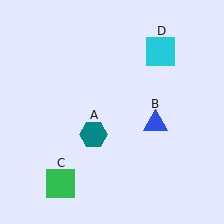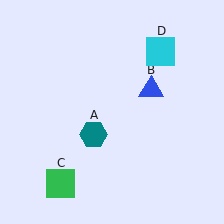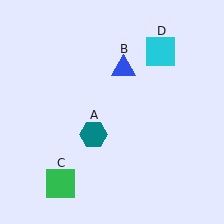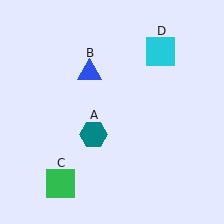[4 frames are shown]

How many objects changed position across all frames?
1 object changed position: blue triangle (object B).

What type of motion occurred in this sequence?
The blue triangle (object B) rotated counterclockwise around the center of the scene.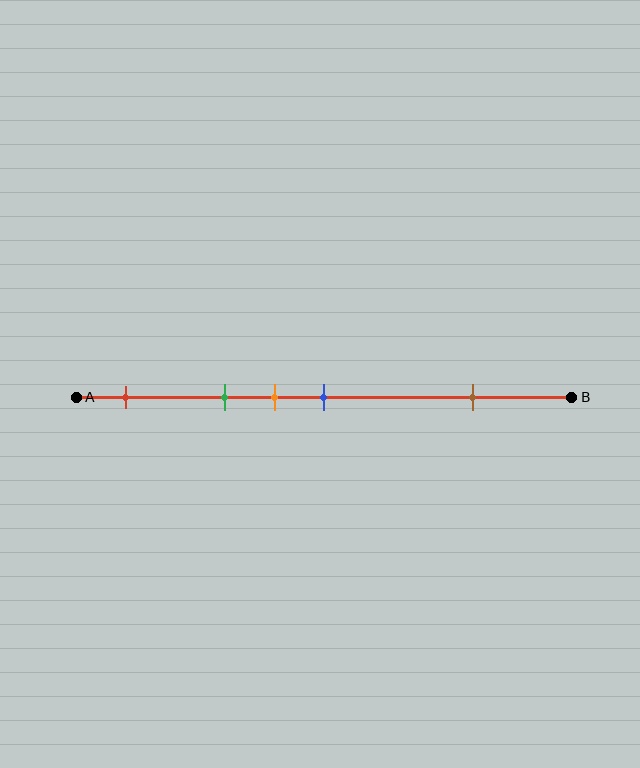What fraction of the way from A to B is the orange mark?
The orange mark is approximately 40% (0.4) of the way from A to B.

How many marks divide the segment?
There are 5 marks dividing the segment.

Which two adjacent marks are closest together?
The orange and blue marks are the closest adjacent pair.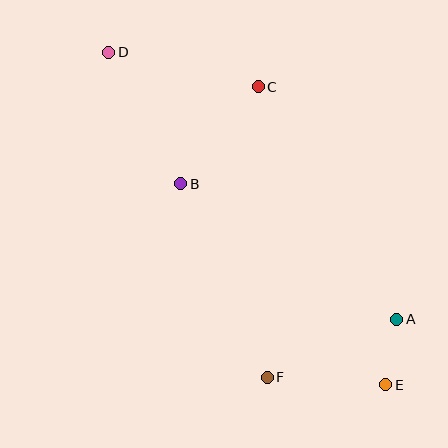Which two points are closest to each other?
Points A and E are closest to each other.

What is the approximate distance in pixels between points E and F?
The distance between E and F is approximately 119 pixels.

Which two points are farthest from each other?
Points D and E are farthest from each other.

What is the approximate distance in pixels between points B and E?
The distance between B and E is approximately 287 pixels.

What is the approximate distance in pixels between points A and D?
The distance between A and D is approximately 392 pixels.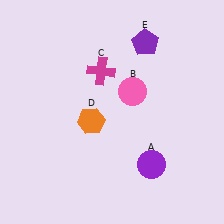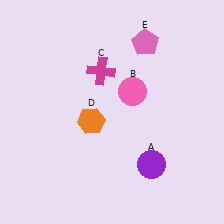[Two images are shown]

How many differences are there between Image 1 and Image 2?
There is 1 difference between the two images.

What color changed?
The pentagon (E) changed from purple in Image 1 to pink in Image 2.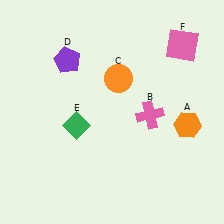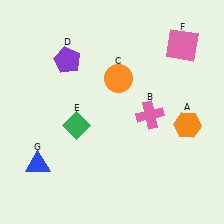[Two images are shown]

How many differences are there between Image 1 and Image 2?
There is 1 difference between the two images.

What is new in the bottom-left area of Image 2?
A blue triangle (G) was added in the bottom-left area of Image 2.